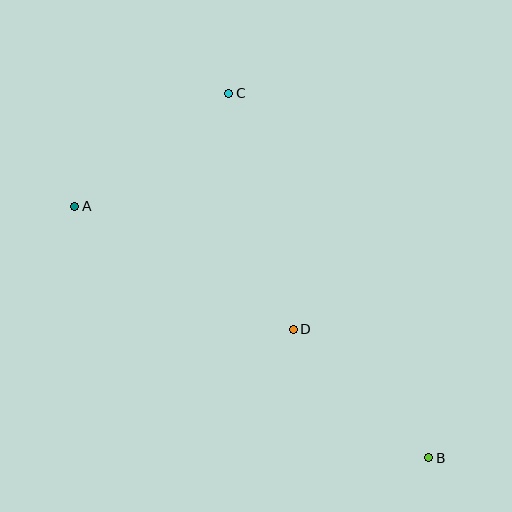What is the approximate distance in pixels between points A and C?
The distance between A and C is approximately 191 pixels.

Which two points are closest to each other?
Points B and D are closest to each other.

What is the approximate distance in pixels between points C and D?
The distance between C and D is approximately 245 pixels.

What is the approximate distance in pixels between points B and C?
The distance between B and C is approximately 416 pixels.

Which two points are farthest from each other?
Points A and B are farthest from each other.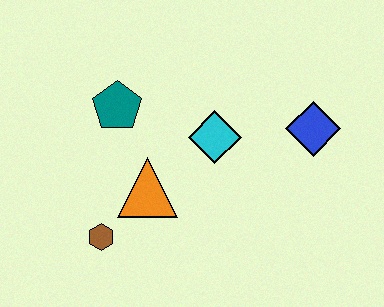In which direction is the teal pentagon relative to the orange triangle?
The teal pentagon is above the orange triangle.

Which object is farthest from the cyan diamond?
The brown hexagon is farthest from the cyan diamond.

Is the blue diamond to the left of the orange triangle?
No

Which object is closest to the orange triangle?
The brown hexagon is closest to the orange triangle.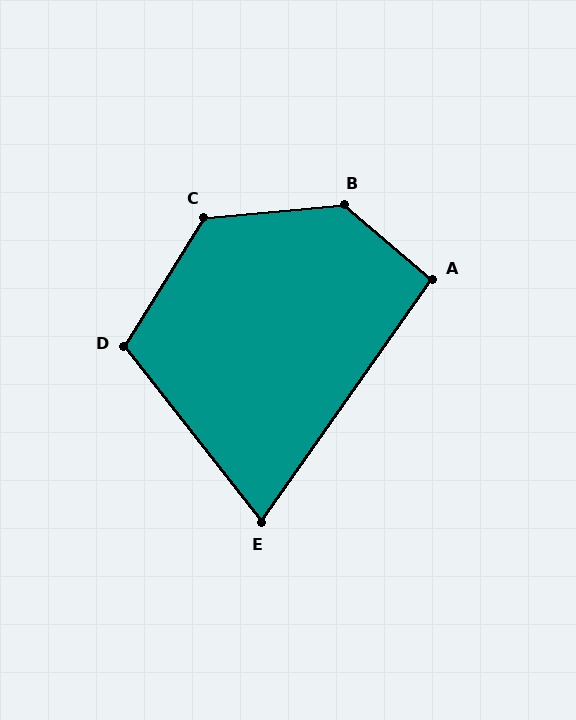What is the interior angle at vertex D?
Approximately 110 degrees (obtuse).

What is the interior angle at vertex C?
Approximately 127 degrees (obtuse).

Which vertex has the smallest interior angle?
E, at approximately 73 degrees.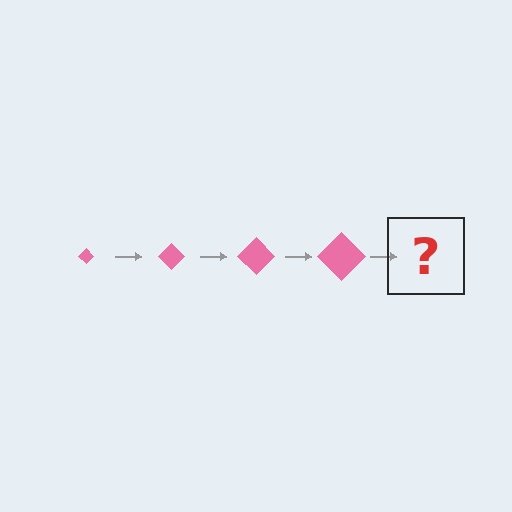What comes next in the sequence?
The next element should be a pink diamond, larger than the previous one.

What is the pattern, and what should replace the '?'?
The pattern is that the diamond gets progressively larger each step. The '?' should be a pink diamond, larger than the previous one.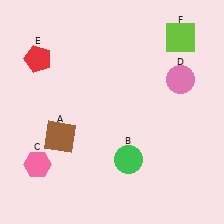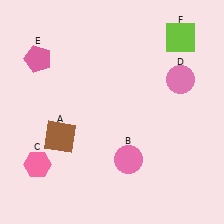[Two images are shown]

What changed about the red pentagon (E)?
In Image 1, E is red. In Image 2, it changed to pink.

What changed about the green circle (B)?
In Image 1, B is green. In Image 2, it changed to pink.